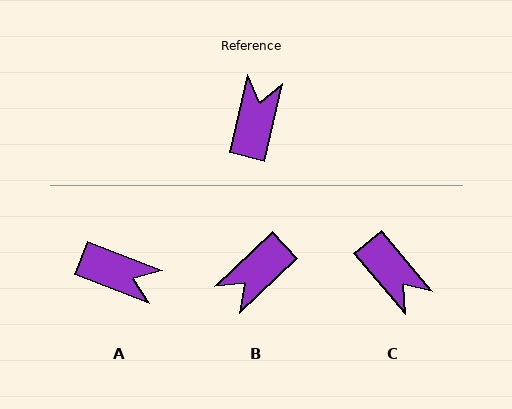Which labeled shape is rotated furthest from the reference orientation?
B, about 147 degrees away.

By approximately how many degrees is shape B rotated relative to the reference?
Approximately 147 degrees counter-clockwise.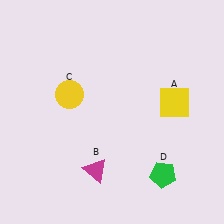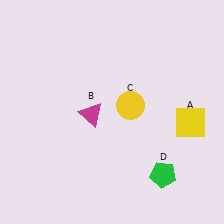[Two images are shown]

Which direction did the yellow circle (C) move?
The yellow circle (C) moved right.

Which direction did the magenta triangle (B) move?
The magenta triangle (B) moved up.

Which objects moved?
The objects that moved are: the yellow square (A), the magenta triangle (B), the yellow circle (C).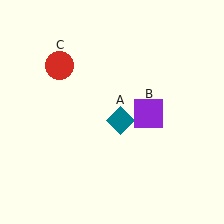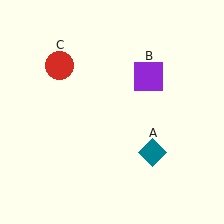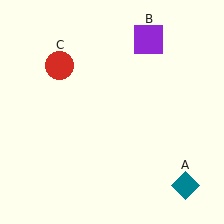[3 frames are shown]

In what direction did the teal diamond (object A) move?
The teal diamond (object A) moved down and to the right.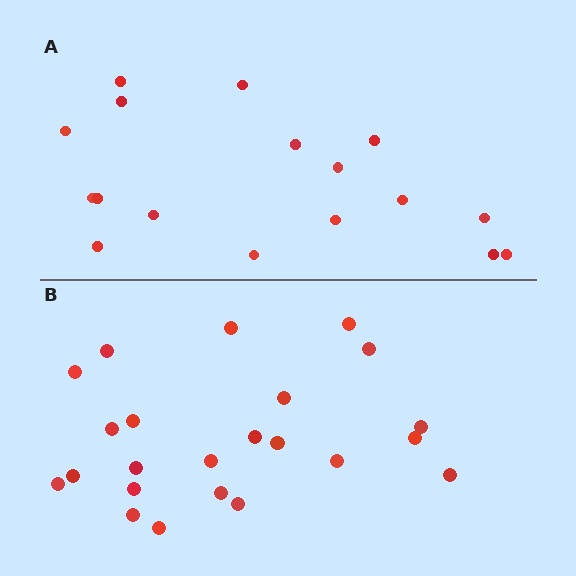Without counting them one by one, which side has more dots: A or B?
Region B (the bottom region) has more dots.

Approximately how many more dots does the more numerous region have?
Region B has about 6 more dots than region A.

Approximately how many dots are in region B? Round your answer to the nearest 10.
About 20 dots. (The exact count is 23, which rounds to 20.)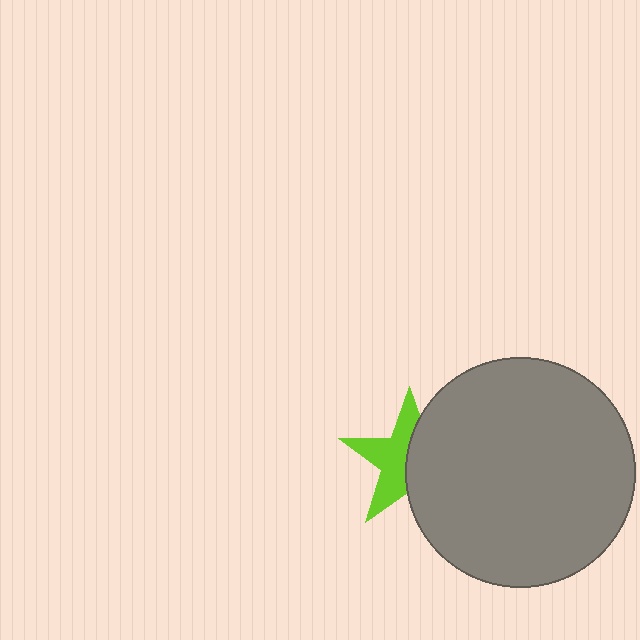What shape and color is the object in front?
The object in front is a gray circle.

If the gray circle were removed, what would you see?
You would see the complete lime star.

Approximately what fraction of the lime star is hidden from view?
Roughly 49% of the lime star is hidden behind the gray circle.